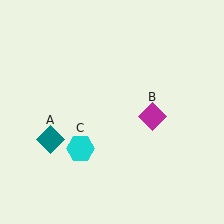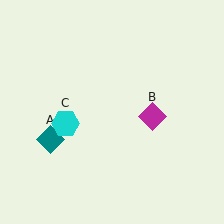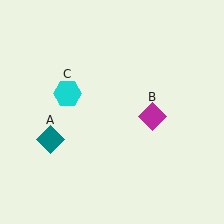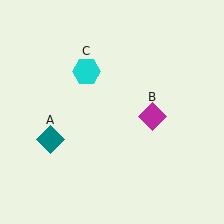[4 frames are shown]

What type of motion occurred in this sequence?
The cyan hexagon (object C) rotated clockwise around the center of the scene.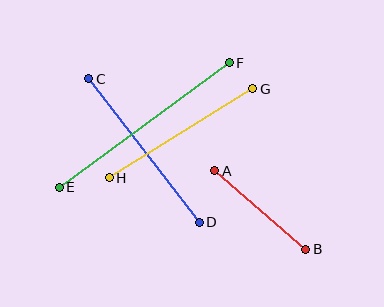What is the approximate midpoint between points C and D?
The midpoint is at approximately (144, 150) pixels.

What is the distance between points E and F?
The distance is approximately 211 pixels.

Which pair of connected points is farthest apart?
Points E and F are farthest apart.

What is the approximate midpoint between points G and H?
The midpoint is at approximately (181, 133) pixels.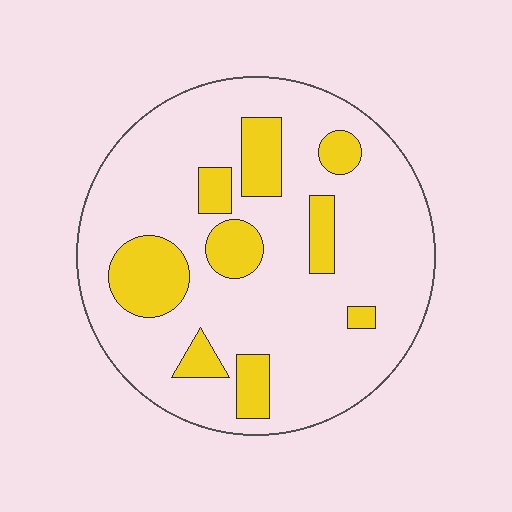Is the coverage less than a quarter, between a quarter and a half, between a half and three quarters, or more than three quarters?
Less than a quarter.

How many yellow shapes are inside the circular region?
9.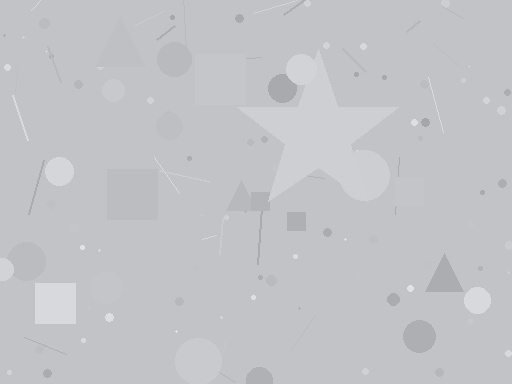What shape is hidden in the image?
A star is hidden in the image.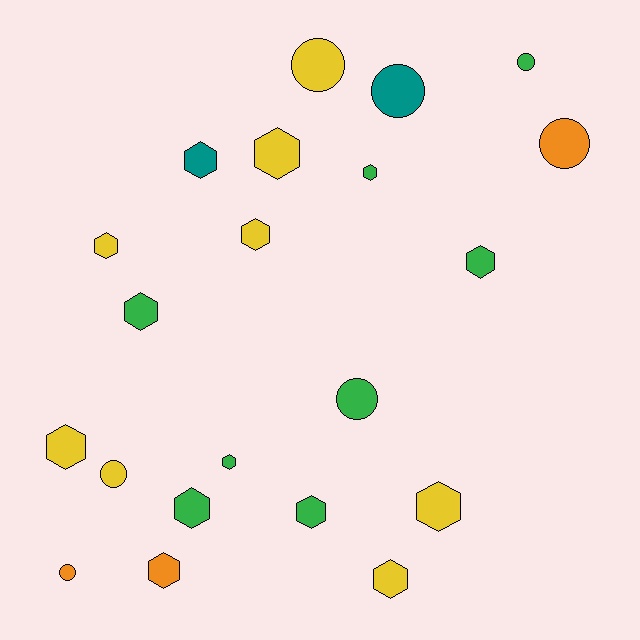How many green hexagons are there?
There are 6 green hexagons.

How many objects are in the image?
There are 21 objects.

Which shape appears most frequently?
Hexagon, with 14 objects.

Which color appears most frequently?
Yellow, with 8 objects.